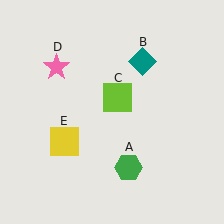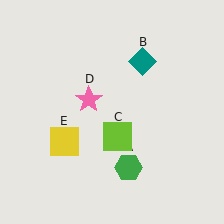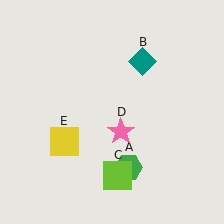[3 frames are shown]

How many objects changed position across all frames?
2 objects changed position: lime square (object C), pink star (object D).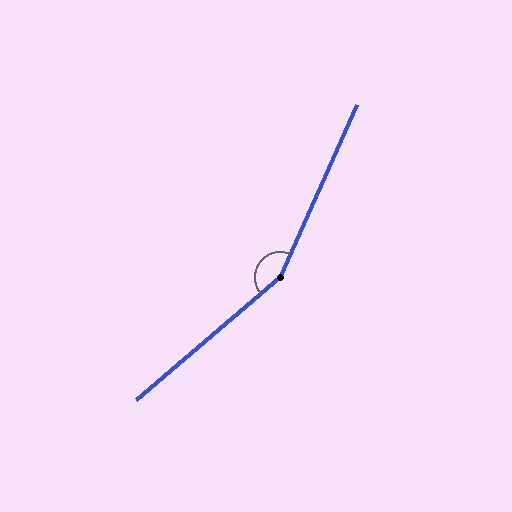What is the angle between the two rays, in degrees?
Approximately 155 degrees.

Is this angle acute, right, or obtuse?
It is obtuse.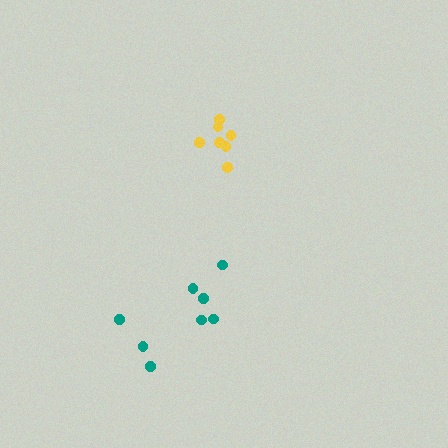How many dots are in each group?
Group 1: 8 dots, Group 2: 7 dots (15 total).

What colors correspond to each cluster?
The clusters are colored: teal, yellow.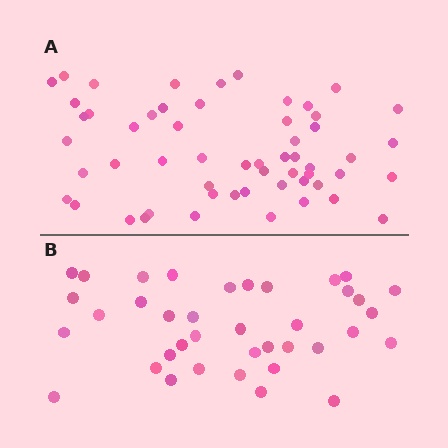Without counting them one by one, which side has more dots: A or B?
Region A (the top region) has more dots.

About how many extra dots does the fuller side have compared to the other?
Region A has approximately 20 more dots than region B.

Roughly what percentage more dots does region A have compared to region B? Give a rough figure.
About 45% more.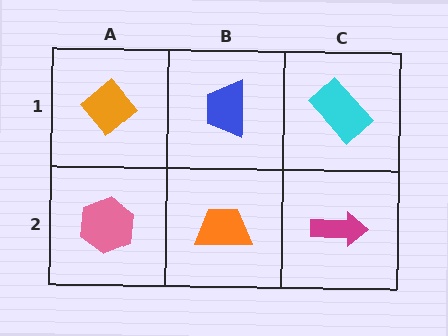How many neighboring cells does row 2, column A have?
2.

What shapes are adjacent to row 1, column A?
A pink hexagon (row 2, column A), a blue trapezoid (row 1, column B).